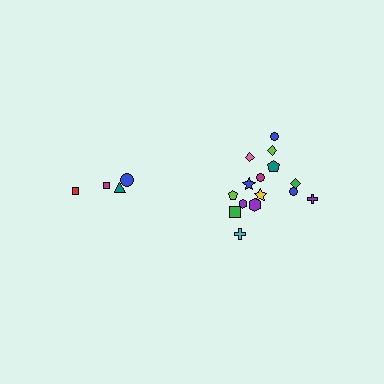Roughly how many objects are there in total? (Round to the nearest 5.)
Roughly 20 objects in total.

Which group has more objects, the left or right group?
The right group.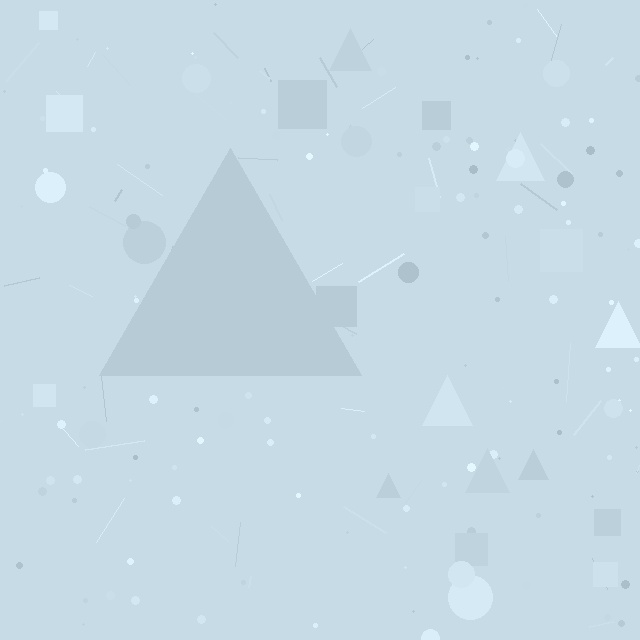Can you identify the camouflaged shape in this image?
The camouflaged shape is a triangle.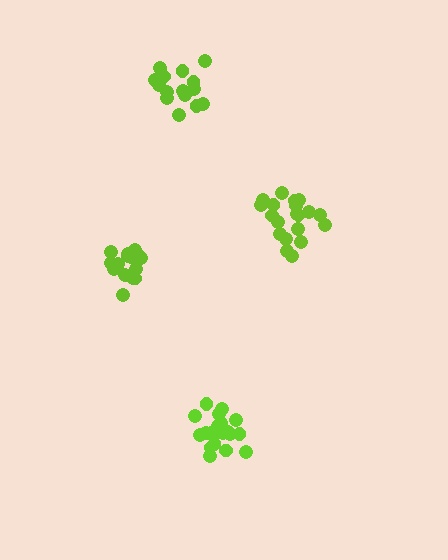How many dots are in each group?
Group 1: 20 dots, Group 2: 16 dots, Group 3: 20 dots, Group 4: 15 dots (71 total).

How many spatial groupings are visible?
There are 4 spatial groupings.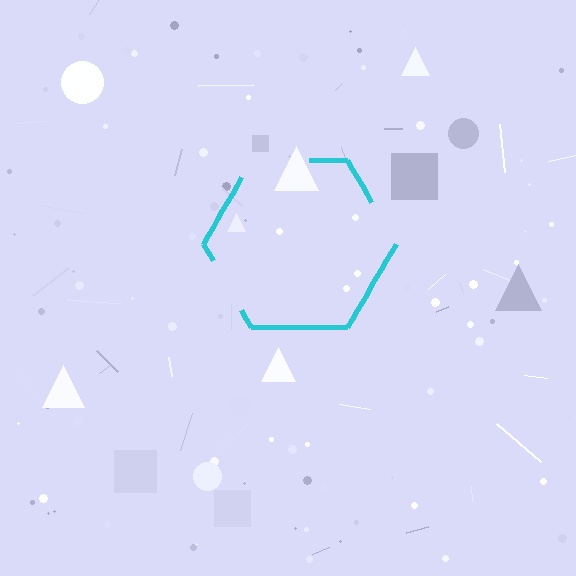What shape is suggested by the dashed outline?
The dashed outline suggests a hexagon.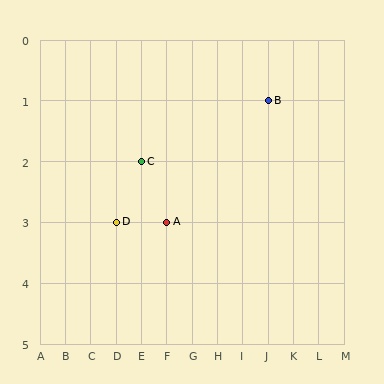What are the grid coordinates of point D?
Point D is at grid coordinates (D, 3).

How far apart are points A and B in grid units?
Points A and B are 4 columns and 2 rows apart (about 4.5 grid units diagonally).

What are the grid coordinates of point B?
Point B is at grid coordinates (J, 1).